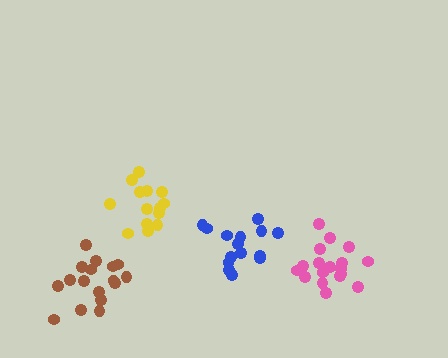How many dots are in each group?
Group 1: 17 dots, Group 2: 14 dots, Group 3: 18 dots, Group 4: 15 dots (64 total).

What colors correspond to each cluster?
The clusters are colored: brown, yellow, pink, blue.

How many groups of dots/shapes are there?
There are 4 groups.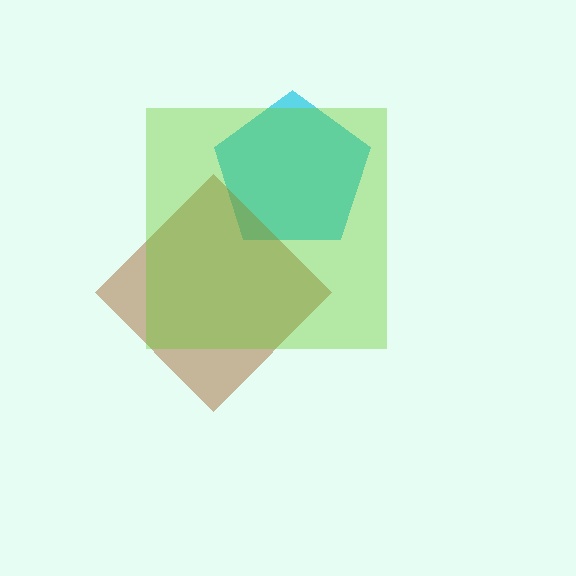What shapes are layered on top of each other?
The layered shapes are: a cyan pentagon, a brown diamond, a lime square.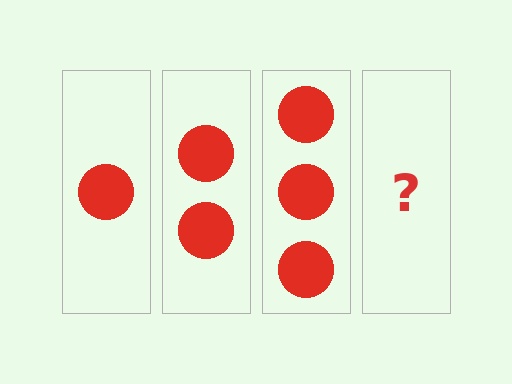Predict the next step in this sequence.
The next step is 4 circles.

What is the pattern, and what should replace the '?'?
The pattern is that each step adds one more circle. The '?' should be 4 circles.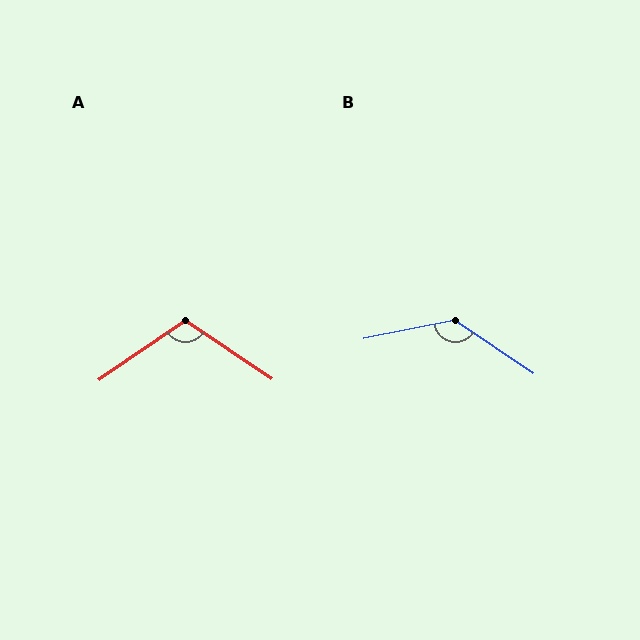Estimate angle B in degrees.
Approximately 135 degrees.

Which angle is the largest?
B, at approximately 135 degrees.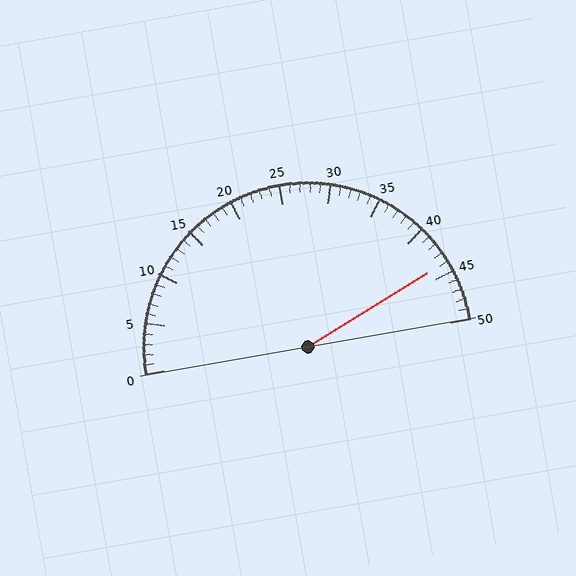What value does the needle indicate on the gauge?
The needle indicates approximately 44.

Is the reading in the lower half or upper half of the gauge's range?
The reading is in the upper half of the range (0 to 50).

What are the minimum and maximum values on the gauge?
The gauge ranges from 0 to 50.